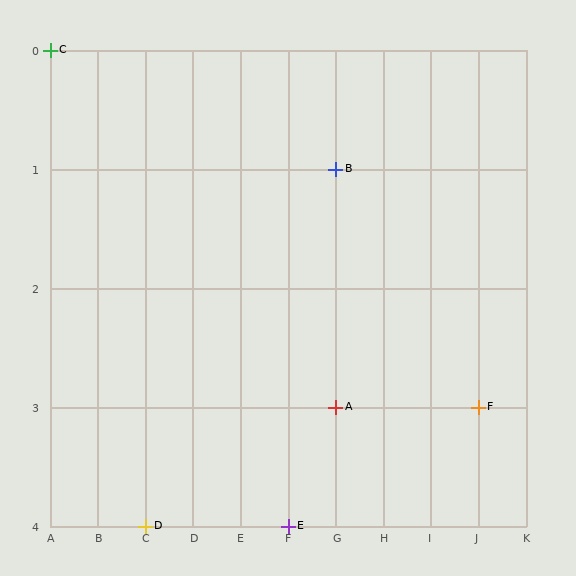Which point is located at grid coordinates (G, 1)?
Point B is at (G, 1).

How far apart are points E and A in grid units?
Points E and A are 1 column and 1 row apart (about 1.4 grid units diagonally).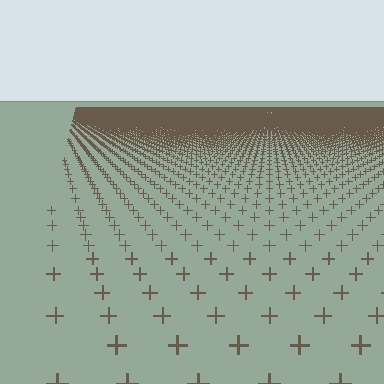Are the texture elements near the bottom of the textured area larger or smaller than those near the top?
Larger. Near the bottom, elements are closer to the viewer and appear at a bigger on-screen size.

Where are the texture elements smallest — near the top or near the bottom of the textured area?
Near the top.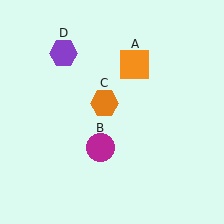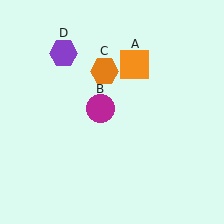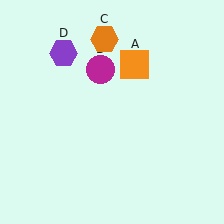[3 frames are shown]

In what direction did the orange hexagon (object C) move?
The orange hexagon (object C) moved up.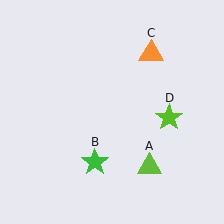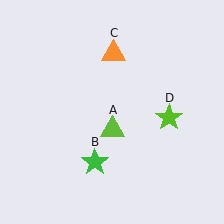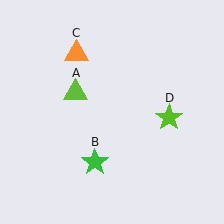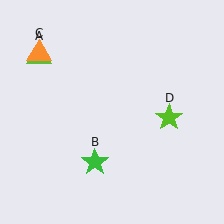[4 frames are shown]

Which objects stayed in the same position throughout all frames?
Green star (object B) and lime star (object D) remained stationary.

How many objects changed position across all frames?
2 objects changed position: lime triangle (object A), orange triangle (object C).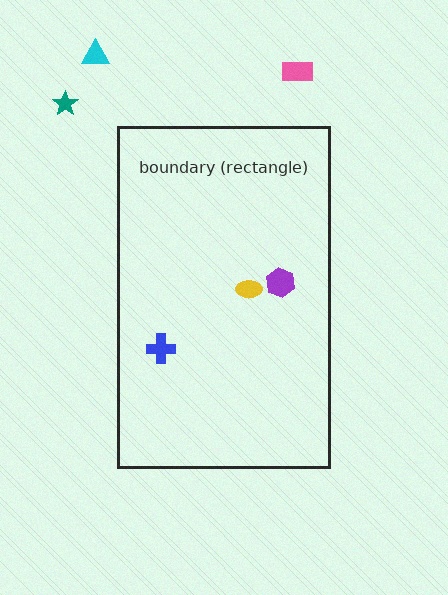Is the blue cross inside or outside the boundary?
Inside.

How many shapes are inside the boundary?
3 inside, 3 outside.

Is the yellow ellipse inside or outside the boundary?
Inside.